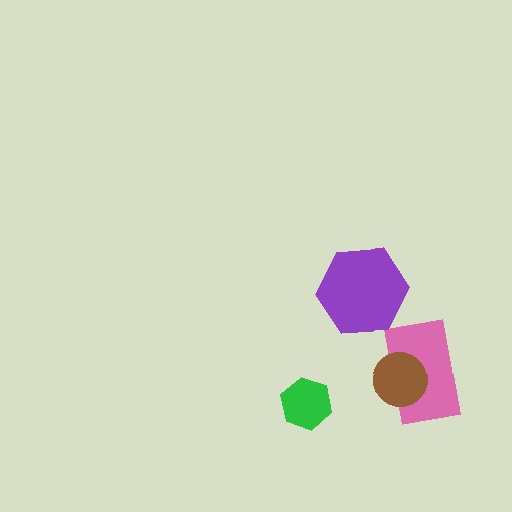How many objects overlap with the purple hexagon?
0 objects overlap with the purple hexagon.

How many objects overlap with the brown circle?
1 object overlaps with the brown circle.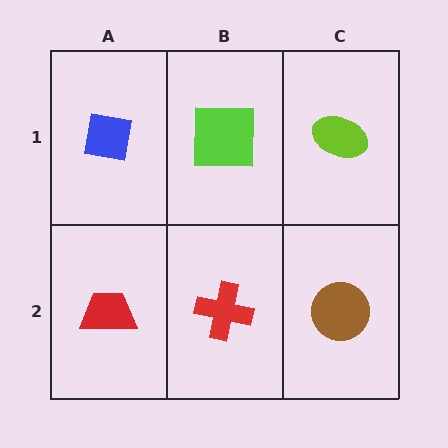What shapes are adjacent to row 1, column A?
A red trapezoid (row 2, column A), a lime square (row 1, column B).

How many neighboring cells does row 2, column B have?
3.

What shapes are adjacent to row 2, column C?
A lime ellipse (row 1, column C), a red cross (row 2, column B).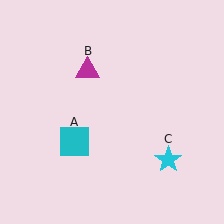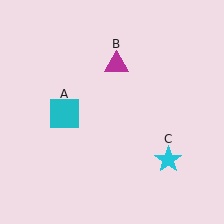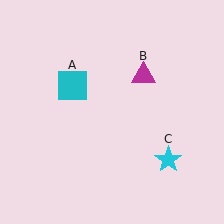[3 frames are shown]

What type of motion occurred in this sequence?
The cyan square (object A), magenta triangle (object B) rotated clockwise around the center of the scene.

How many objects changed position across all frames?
2 objects changed position: cyan square (object A), magenta triangle (object B).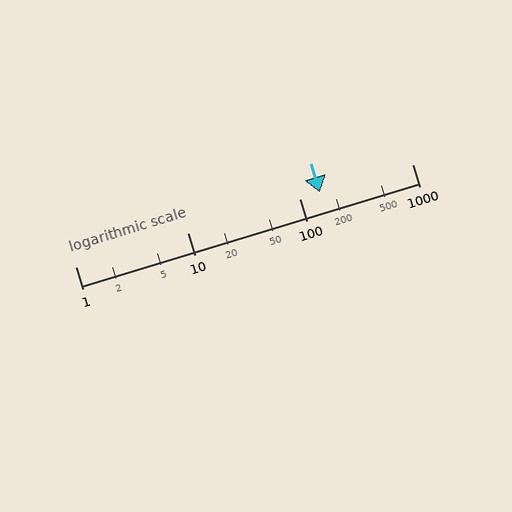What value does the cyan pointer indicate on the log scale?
The pointer indicates approximately 150.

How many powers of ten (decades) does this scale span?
The scale spans 3 decades, from 1 to 1000.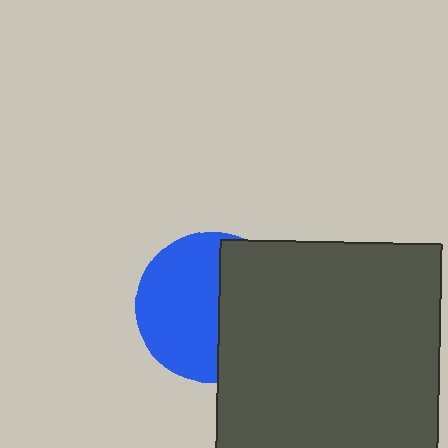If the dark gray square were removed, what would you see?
You would see the complete blue circle.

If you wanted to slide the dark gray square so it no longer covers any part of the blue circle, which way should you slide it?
Slide it right — that is the most direct way to separate the two shapes.